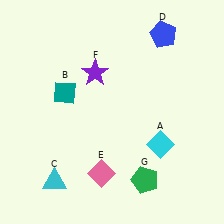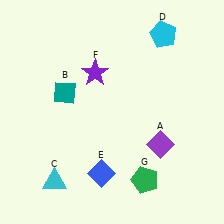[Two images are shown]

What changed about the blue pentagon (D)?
In Image 1, D is blue. In Image 2, it changed to cyan.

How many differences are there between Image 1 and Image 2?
There are 3 differences between the two images.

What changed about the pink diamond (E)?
In Image 1, E is pink. In Image 2, it changed to blue.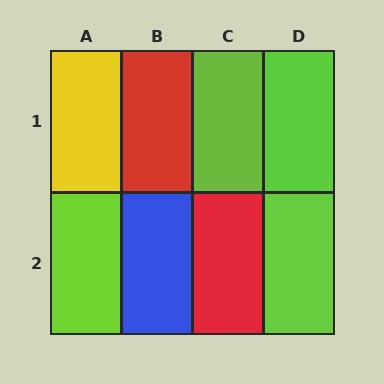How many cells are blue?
1 cell is blue.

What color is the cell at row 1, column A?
Yellow.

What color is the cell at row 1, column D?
Lime.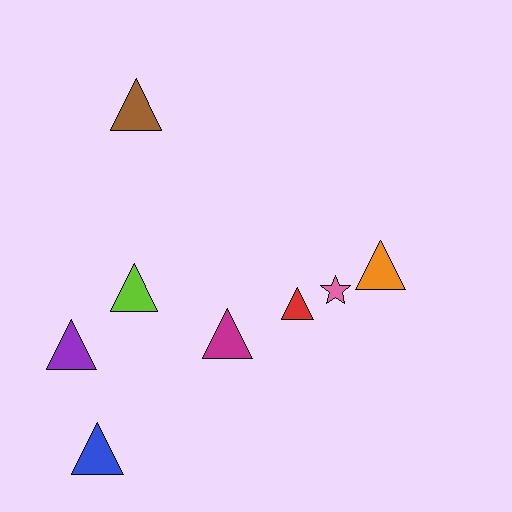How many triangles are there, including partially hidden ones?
There are 7 triangles.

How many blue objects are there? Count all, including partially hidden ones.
There is 1 blue object.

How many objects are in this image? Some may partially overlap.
There are 8 objects.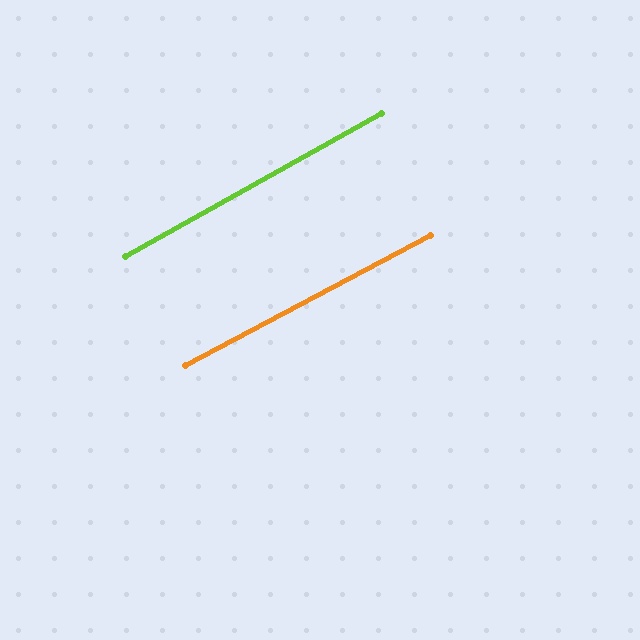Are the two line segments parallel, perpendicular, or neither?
Parallel — their directions differ by only 1.4°.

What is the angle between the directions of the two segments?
Approximately 1 degree.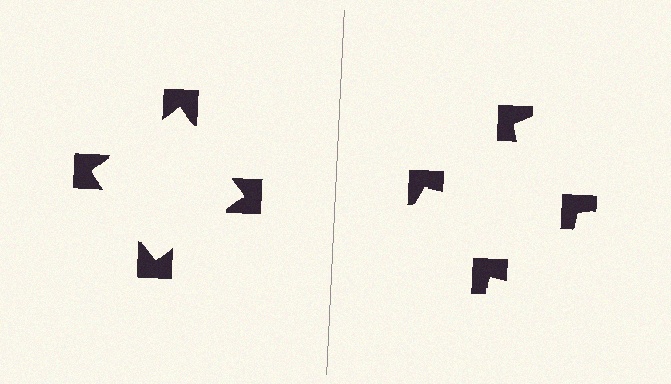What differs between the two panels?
The notched squares are positioned identically on both sides; only the wedge orientations differ. On the left they align to a square; on the right they are misaligned.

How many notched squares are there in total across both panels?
8 — 4 on each side.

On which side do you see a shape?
An illusory square appears on the left side. On the right side the wedge cuts are rotated, so no coherent shape forms.